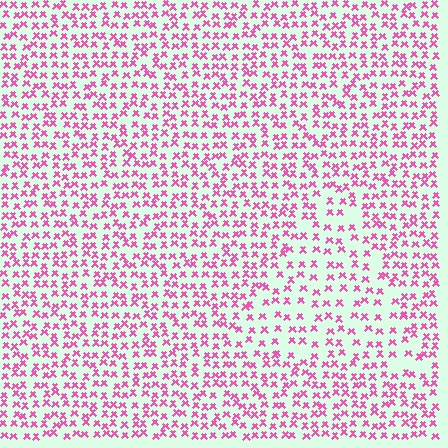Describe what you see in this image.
The image contains small pink elements arranged at two different densities. A triangle-shaped region is visible where the elements are less densely packed than the surrounding area.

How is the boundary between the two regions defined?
The boundary is defined by a change in element density (approximately 1.7x ratio). All elements are the same color, size, and shape.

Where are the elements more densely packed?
The elements are more densely packed outside the triangle boundary.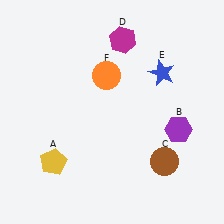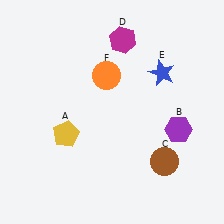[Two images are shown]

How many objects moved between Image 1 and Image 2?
1 object moved between the two images.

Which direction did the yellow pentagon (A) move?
The yellow pentagon (A) moved up.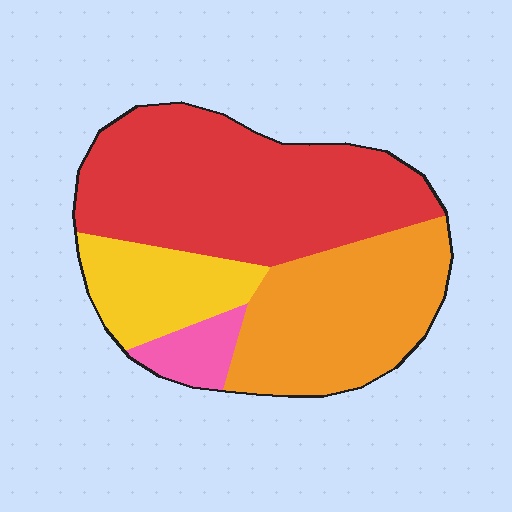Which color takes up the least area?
Pink, at roughly 5%.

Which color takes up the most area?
Red, at roughly 45%.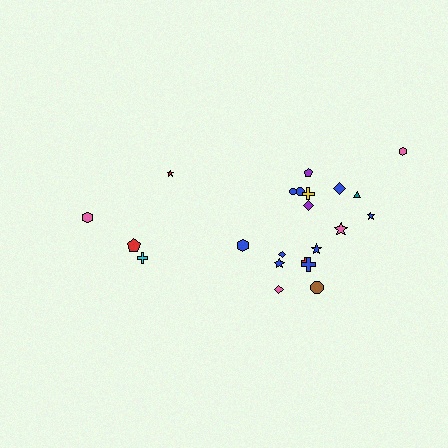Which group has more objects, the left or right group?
The right group.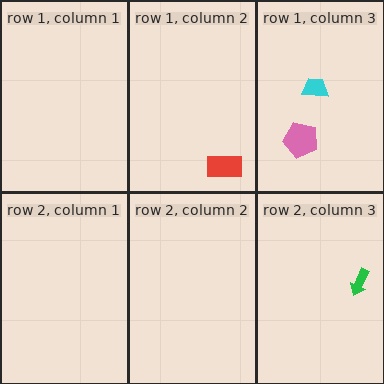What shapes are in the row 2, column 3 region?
The green arrow.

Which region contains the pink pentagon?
The row 1, column 3 region.